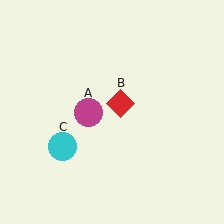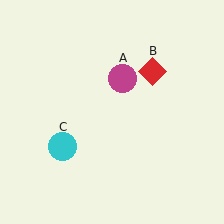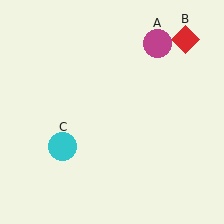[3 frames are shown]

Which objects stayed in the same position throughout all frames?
Cyan circle (object C) remained stationary.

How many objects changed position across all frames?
2 objects changed position: magenta circle (object A), red diamond (object B).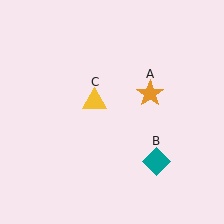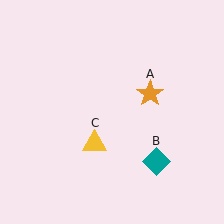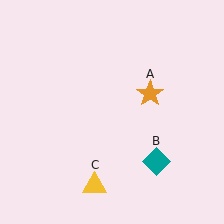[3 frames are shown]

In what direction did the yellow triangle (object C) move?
The yellow triangle (object C) moved down.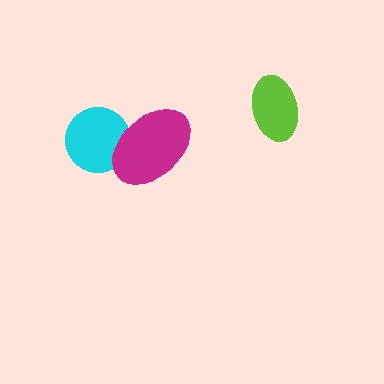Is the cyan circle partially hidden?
Yes, it is partially covered by another shape.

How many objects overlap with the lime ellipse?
0 objects overlap with the lime ellipse.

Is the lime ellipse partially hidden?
No, no other shape covers it.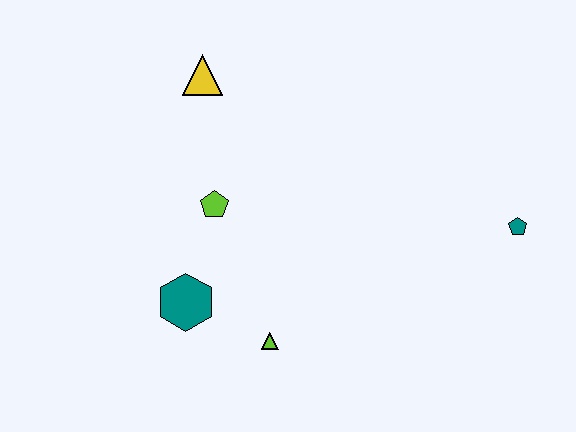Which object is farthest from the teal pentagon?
The yellow triangle is farthest from the teal pentagon.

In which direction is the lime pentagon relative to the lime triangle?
The lime pentagon is above the lime triangle.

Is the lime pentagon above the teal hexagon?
Yes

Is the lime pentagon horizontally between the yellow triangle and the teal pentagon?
Yes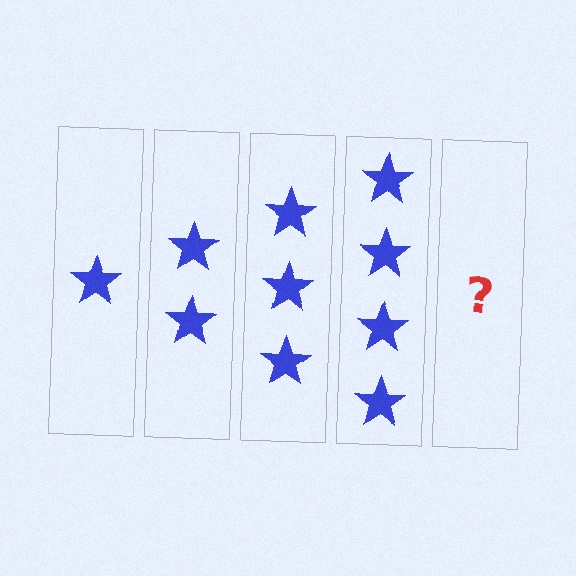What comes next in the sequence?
The next element should be 5 stars.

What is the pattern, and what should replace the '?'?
The pattern is that each step adds one more star. The '?' should be 5 stars.